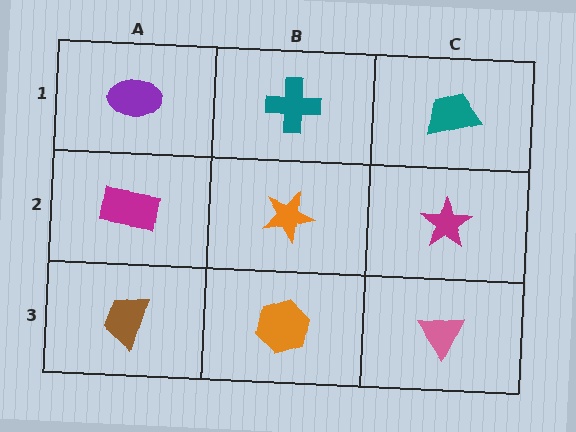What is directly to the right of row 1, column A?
A teal cross.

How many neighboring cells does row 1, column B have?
3.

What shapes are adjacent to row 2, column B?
A teal cross (row 1, column B), an orange hexagon (row 3, column B), a magenta rectangle (row 2, column A), a magenta star (row 2, column C).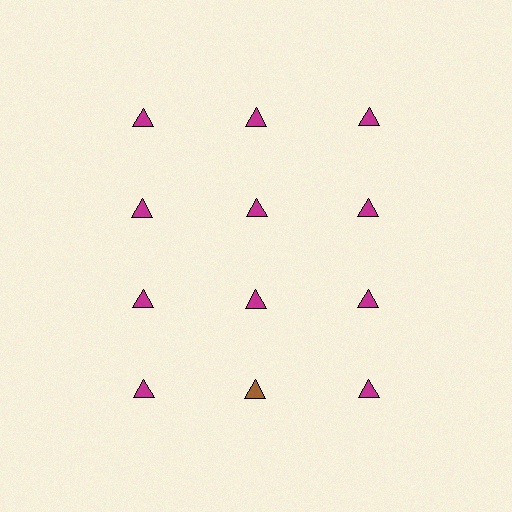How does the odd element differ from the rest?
It has a different color: brown instead of magenta.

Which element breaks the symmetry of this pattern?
The brown triangle in the fourth row, second from left column breaks the symmetry. All other shapes are magenta triangles.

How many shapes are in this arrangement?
There are 12 shapes arranged in a grid pattern.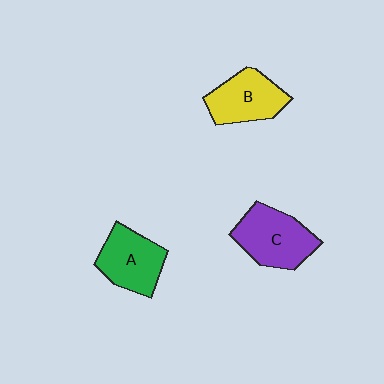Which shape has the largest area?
Shape C (purple).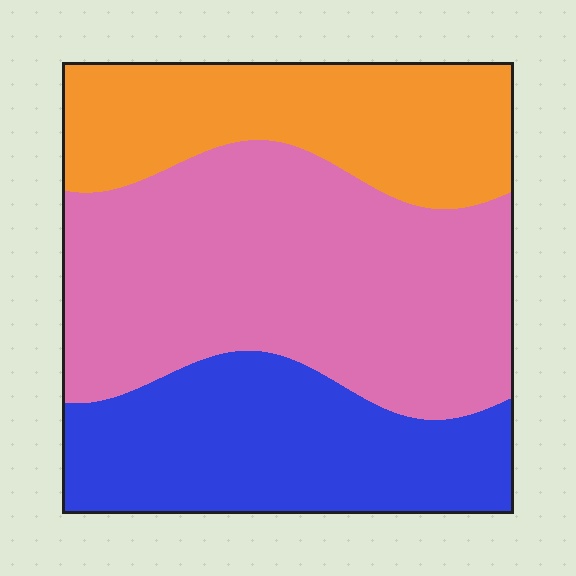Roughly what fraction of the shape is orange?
Orange takes up about one quarter (1/4) of the shape.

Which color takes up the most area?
Pink, at roughly 45%.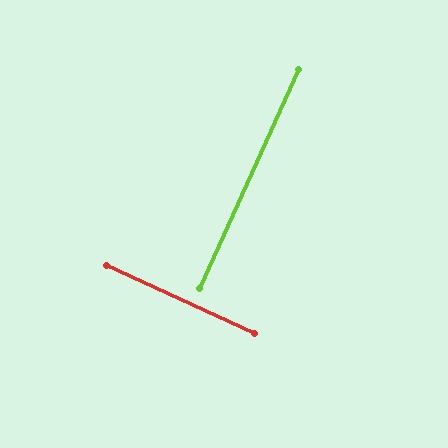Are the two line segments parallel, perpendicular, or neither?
Perpendicular — they meet at approximately 89°.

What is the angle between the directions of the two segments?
Approximately 89 degrees.